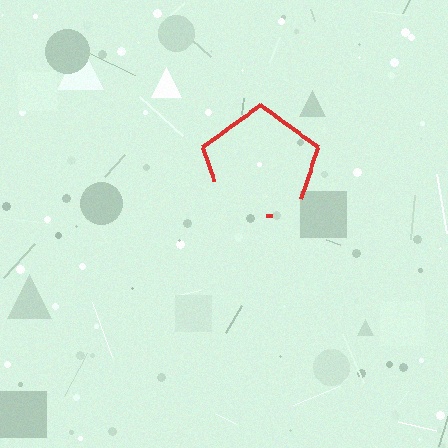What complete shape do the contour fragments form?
The contour fragments form a pentagon.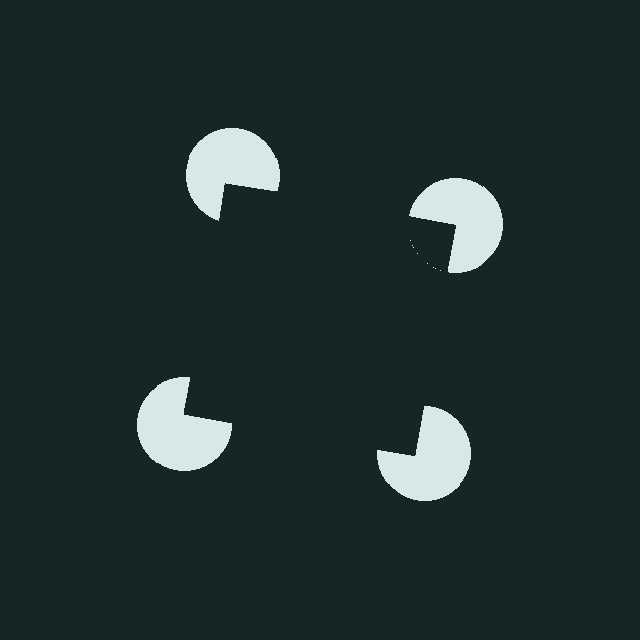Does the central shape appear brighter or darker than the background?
It typically appears slightly darker than the background, even though no actual brightness change is drawn.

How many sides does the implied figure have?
4 sides.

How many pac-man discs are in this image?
There are 4 — one at each vertex of the illusory square.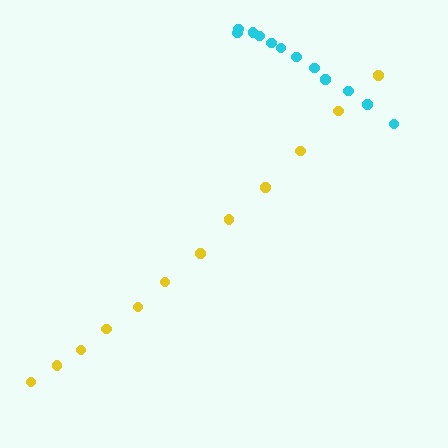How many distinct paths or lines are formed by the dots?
There are 2 distinct paths.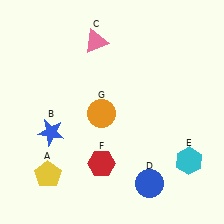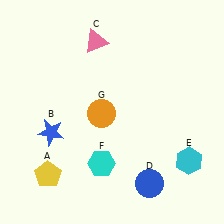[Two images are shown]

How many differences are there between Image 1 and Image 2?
There is 1 difference between the two images.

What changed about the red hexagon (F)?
In Image 1, F is red. In Image 2, it changed to cyan.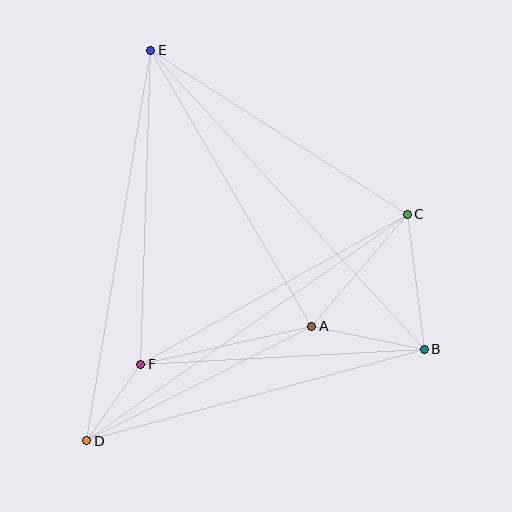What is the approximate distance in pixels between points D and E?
The distance between D and E is approximately 396 pixels.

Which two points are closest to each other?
Points D and F are closest to each other.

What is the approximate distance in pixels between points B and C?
The distance between B and C is approximately 136 pixels.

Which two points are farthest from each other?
Points B and E are farthest from each other.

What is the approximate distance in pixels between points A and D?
The distance between A and D is approximately 253 pixels.